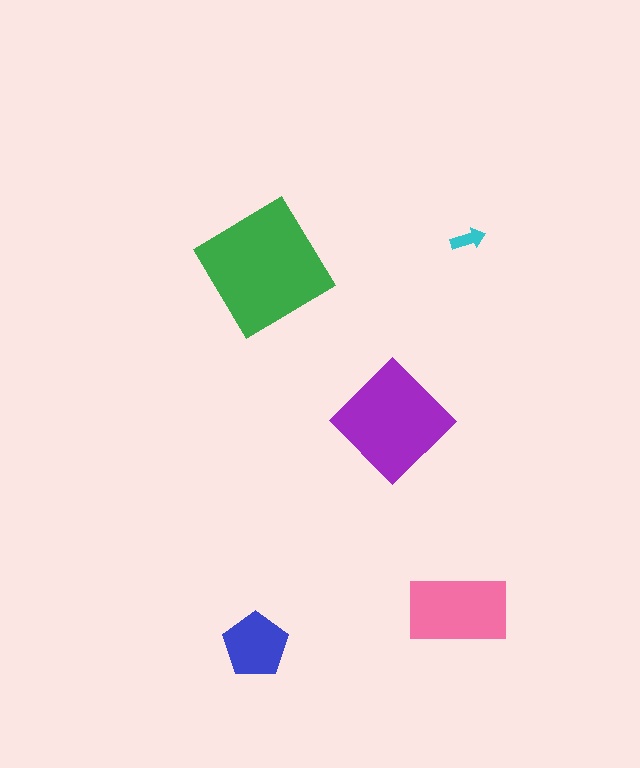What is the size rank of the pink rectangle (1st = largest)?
3rd.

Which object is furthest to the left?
The blue pentagon is leftmost.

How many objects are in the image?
There are 5 objects in the image.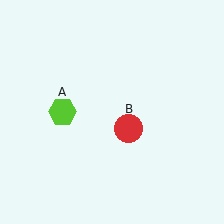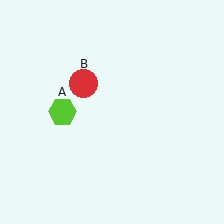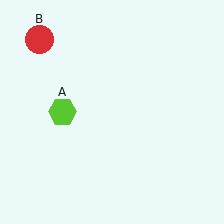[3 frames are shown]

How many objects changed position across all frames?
1 object changed position: red circle (object B).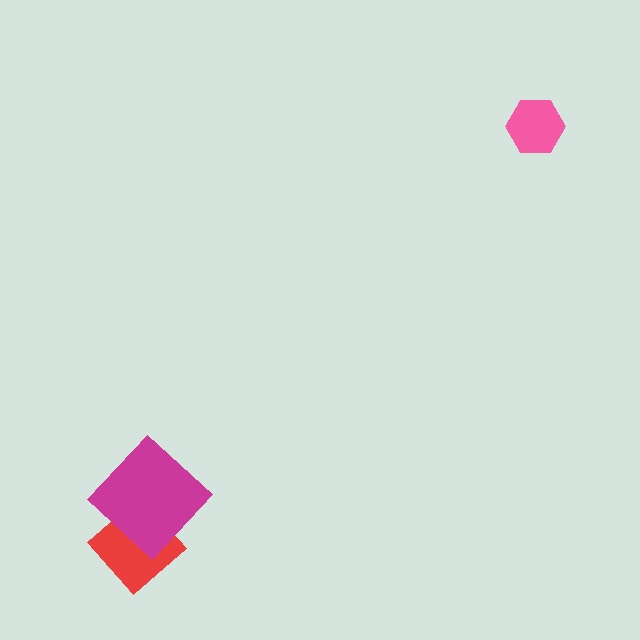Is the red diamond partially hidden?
Yes, it is partially covered by another shape.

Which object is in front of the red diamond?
The magenta diamond is in front of the red diamond.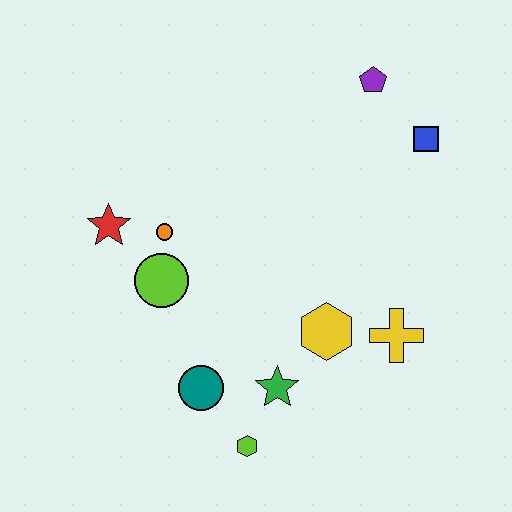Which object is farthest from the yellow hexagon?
The purple pentagon is farthest from the yellow hexagon.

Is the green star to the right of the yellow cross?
No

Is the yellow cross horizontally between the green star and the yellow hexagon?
No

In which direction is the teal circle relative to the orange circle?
The teal circle is below the orange circle.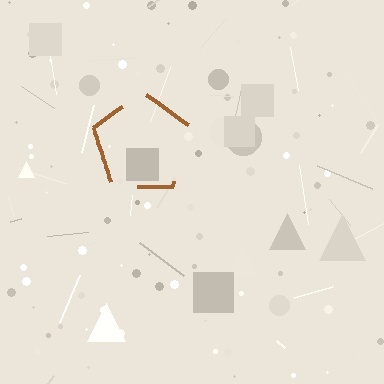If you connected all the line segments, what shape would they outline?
They would outline a pentagon.